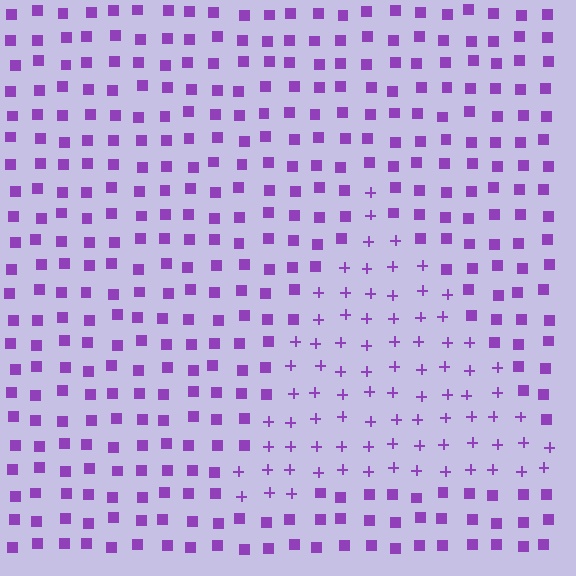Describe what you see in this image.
The image is filled with small purple elements arranged in a uniform grid. A triangle-shaped region contains plus signs, while the surrounding area contains squares. The boundary is defined purely by the change in element shape.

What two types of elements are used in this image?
The image uses plus signs inside the triangle region and squares outside it.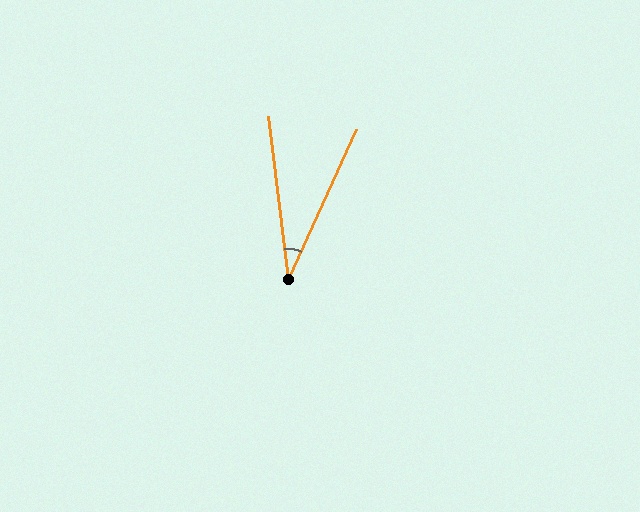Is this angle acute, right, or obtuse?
It is acute.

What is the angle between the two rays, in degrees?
Approximately 31 degrees.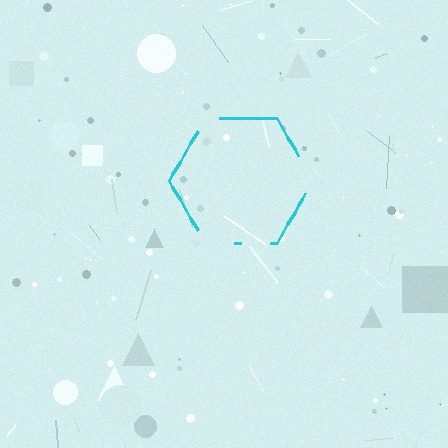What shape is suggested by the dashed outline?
The dashed outline suggests a hexagon.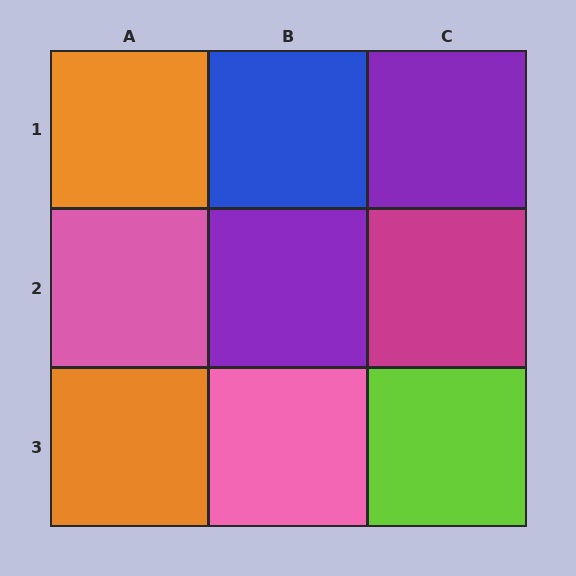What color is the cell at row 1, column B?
Blue.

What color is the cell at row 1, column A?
Orange.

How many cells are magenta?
1 cell is magenta.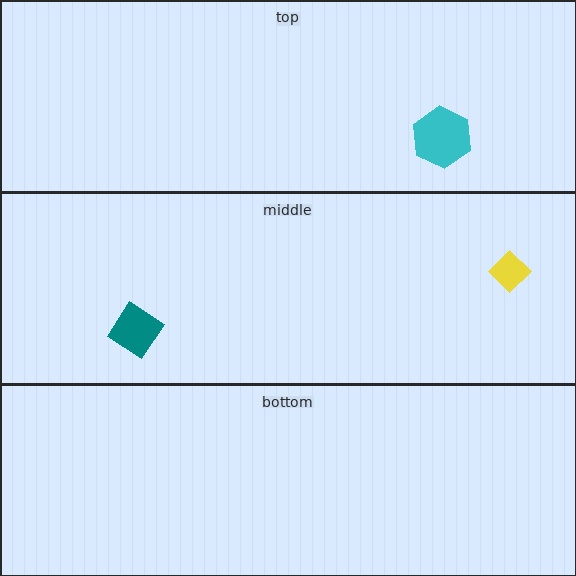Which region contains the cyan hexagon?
The top region.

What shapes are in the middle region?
The yellow diamond, the teal diamond.